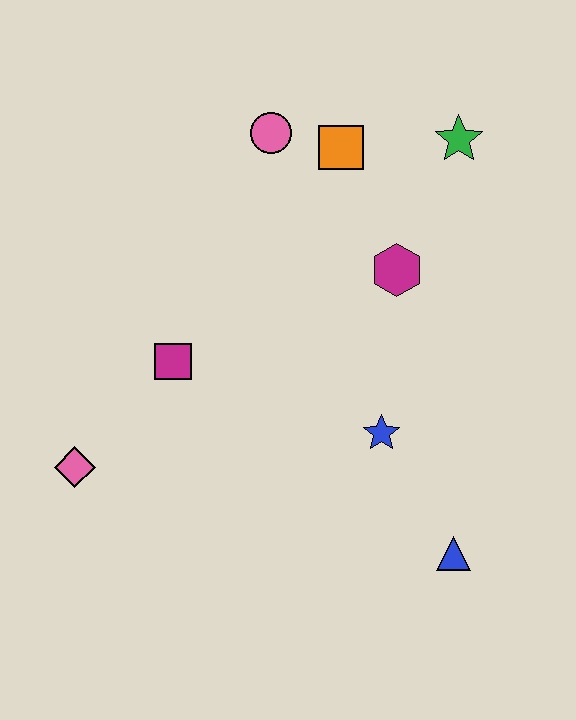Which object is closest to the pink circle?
The orange square is closest to the pink circle.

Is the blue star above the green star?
No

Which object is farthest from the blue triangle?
The pink circle is farthest from the blue triangle.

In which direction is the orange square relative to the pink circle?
The orange square is to the right of the pink circle.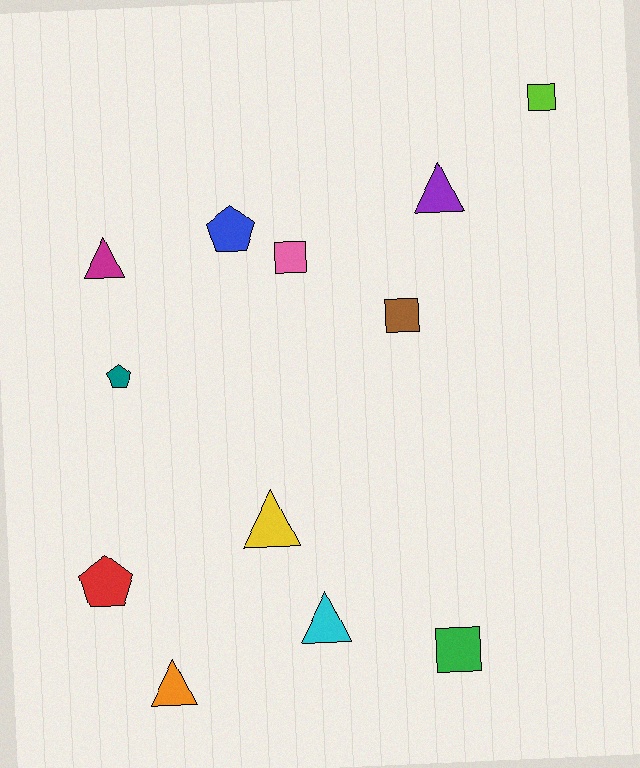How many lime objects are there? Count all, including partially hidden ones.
There is 1 lime object.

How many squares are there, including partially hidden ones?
There are 4 squares.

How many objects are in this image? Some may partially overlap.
There are 12 objects.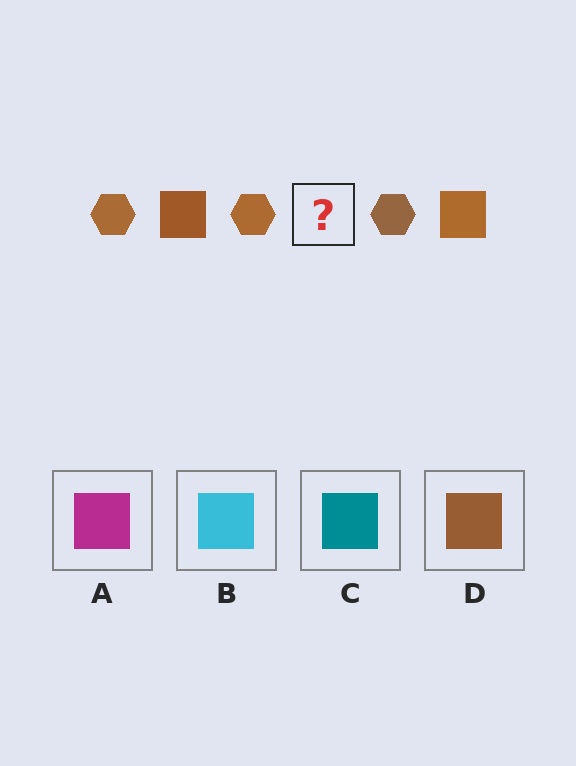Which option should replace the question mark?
Option D.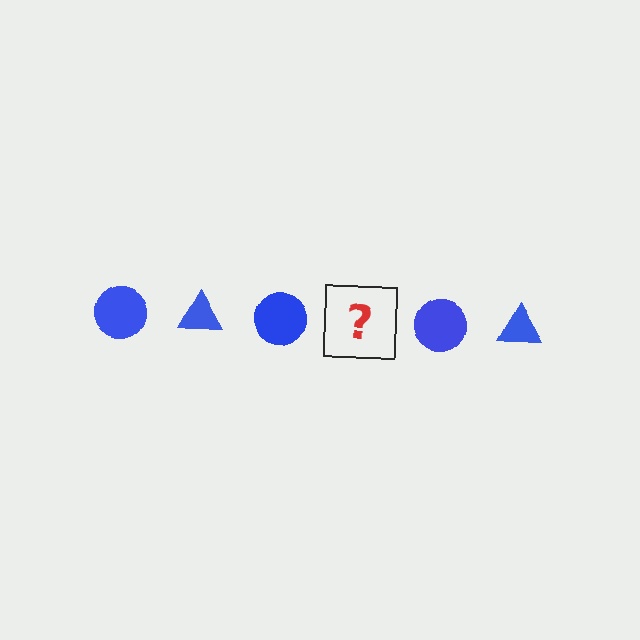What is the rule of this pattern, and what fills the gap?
The rule is that the pattern cycles through circle, triangle shapes in blue. The gap should be filled with a blue triangle.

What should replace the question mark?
The question mark should be replaced with a blue triangle.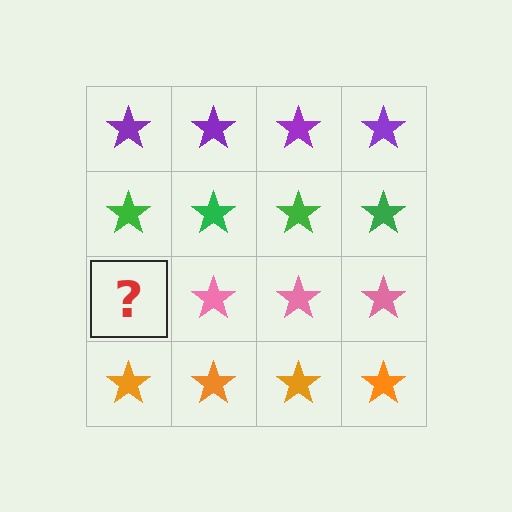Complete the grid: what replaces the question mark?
The question mark should be replaced with a pink star.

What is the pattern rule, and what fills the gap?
The rule is that each row has a consistent color. The gap should be filled with a pink star.